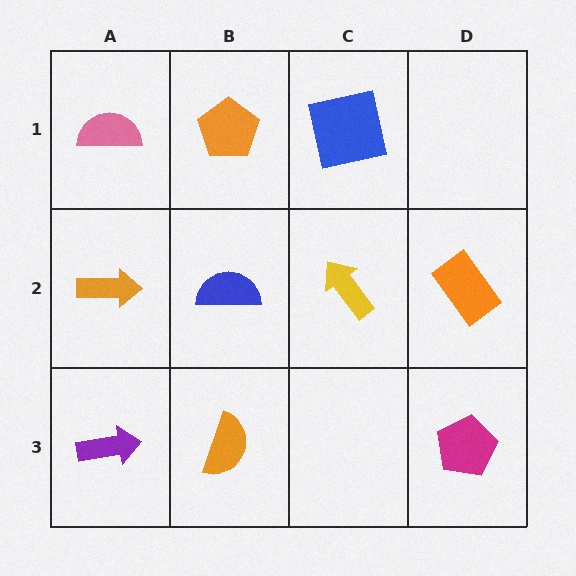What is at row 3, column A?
A purple arrow.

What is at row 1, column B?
An orange pentagon.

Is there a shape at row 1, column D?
No, that cell is empty.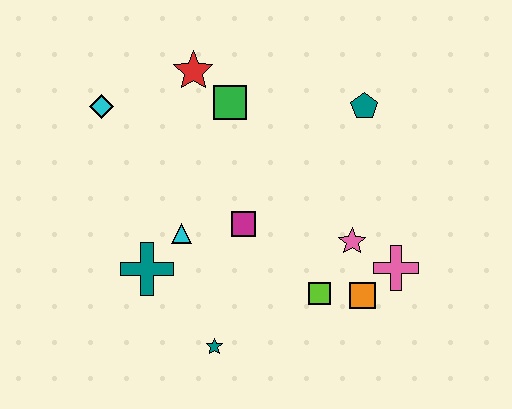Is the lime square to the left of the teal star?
No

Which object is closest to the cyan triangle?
The teal cross is closest to the cyan triangle.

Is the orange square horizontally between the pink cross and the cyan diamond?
Yes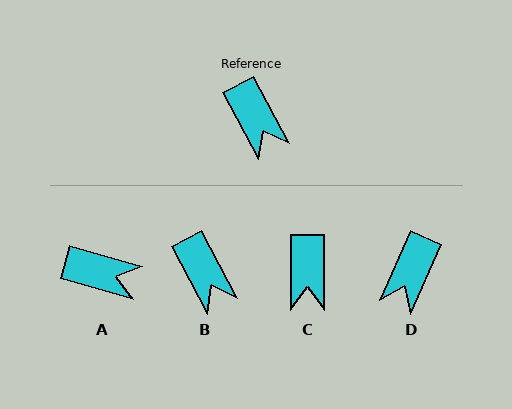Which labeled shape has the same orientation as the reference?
B.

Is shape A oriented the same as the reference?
No, it is off by about 46 degrees.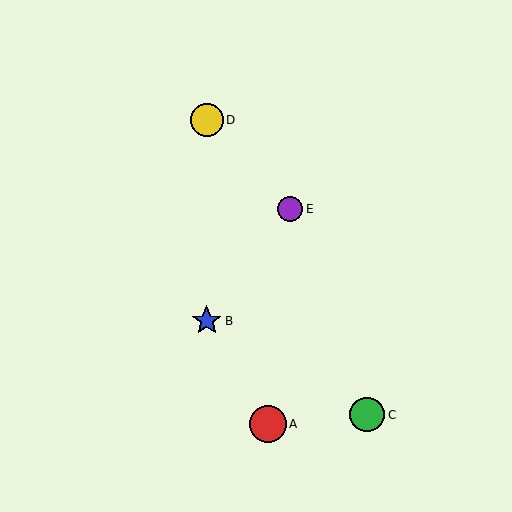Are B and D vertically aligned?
Yes, both are at x≈207.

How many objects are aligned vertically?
2 objects (B, D) are aligned vertically.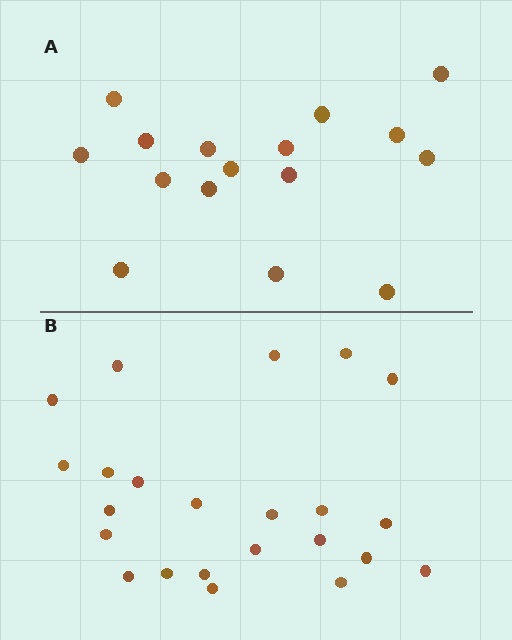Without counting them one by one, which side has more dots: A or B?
Region B (the bottom region) has more dots.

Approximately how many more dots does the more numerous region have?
Region B has roughly 8 or so more dots than region A.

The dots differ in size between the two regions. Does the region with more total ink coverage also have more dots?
No. Region A has more total ink coverage because its dots are larger, but region B actually contains more individual dots. Total area can be misleading — the number of items is what matters here.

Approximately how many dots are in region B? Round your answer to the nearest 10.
About 20 dots. (The exact count is 23, which rounds to 20.)